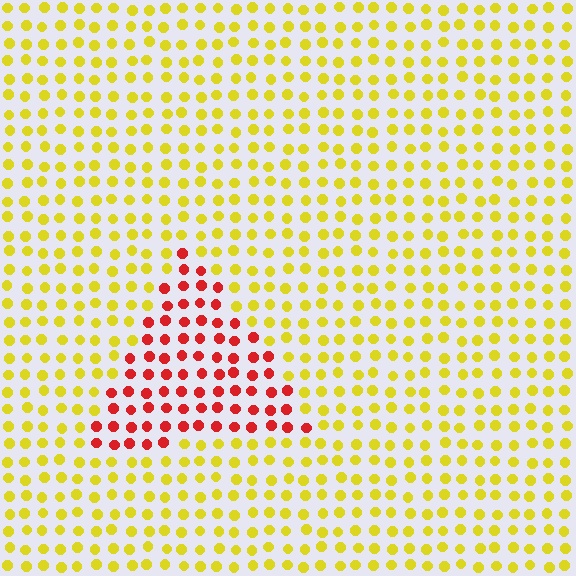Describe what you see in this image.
The image is filled with small yellow elements in a uniform arrangement. A triangle-shaped region is visible where the elements are tinted to a slightly different hue, forming a subtle color boundary.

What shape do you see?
I see a triangle.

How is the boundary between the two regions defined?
The boundary is defined purely by a slight shift in hue (about 61 degrees). Spacing, size, and orientation are identical on both sides.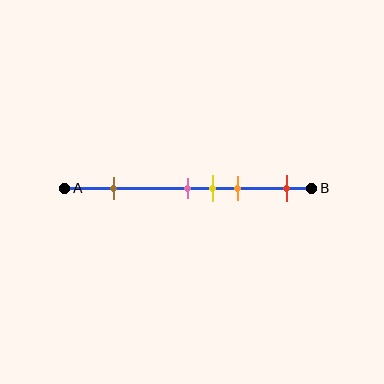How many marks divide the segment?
There are 5 marks dividing the segment.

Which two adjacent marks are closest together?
The pink and yellow marks are the closest adjacent pair.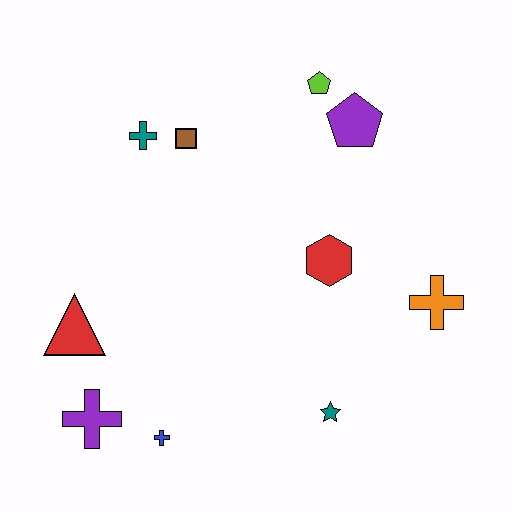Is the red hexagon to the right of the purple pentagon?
No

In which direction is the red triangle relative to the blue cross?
The red triangle is above the blue cross.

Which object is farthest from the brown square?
The teal star is farthest from the brown square.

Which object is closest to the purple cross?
The blue cross is closest to the purple cross.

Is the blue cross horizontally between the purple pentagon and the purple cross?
Yes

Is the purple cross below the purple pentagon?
Yes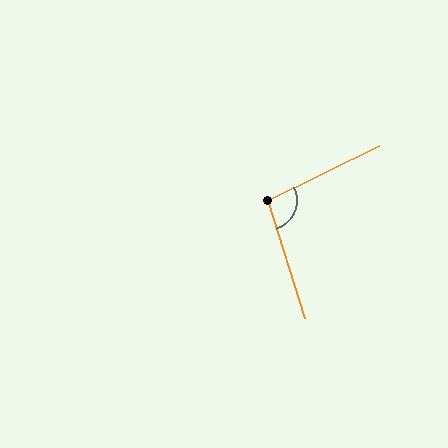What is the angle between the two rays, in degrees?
Approximately 99 degrees.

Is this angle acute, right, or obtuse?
It is obtuse.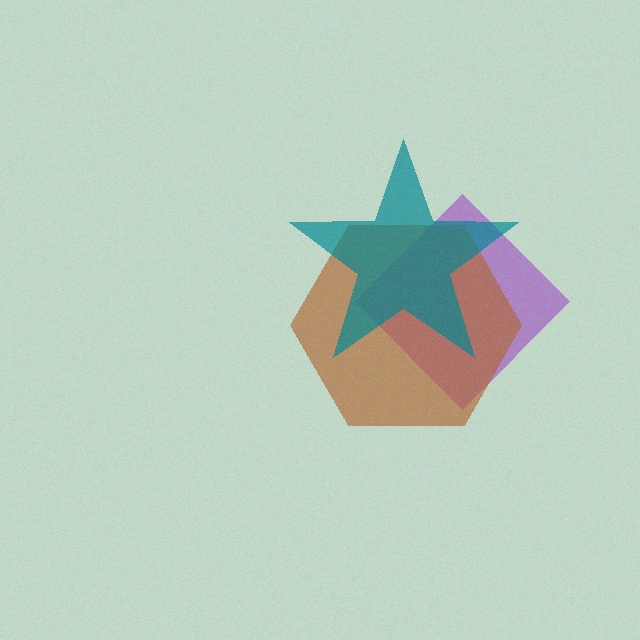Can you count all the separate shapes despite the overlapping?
Yes, there are 3 separate shapes.